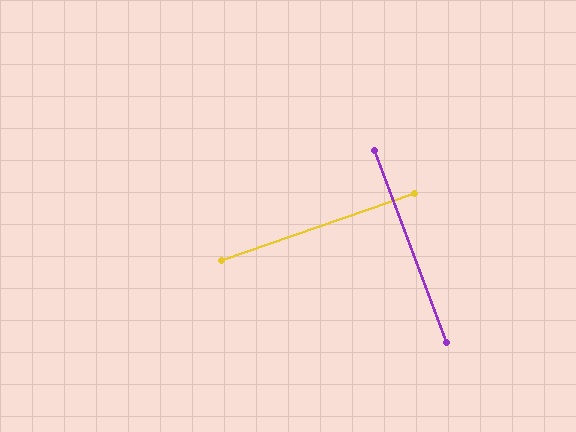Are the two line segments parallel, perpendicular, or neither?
Perpendicular — they meet at approximately 89°.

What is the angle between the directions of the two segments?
Approximately 89 degrees.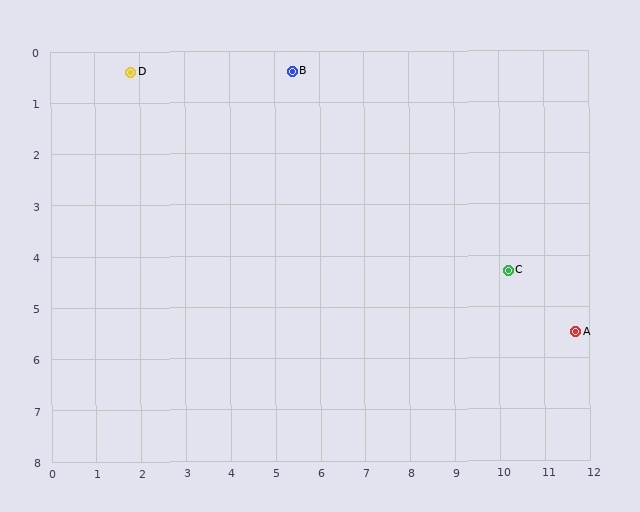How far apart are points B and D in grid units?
Points B and D are about 3.6 grid units apart.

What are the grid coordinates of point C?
Point C is at approximately (10.2, 4.3).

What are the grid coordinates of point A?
Point A is at approximately (11.7, 5.5).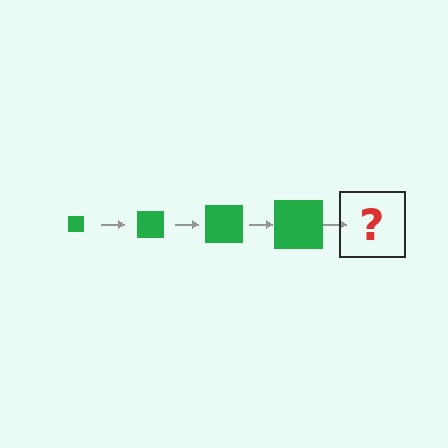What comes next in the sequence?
The next element should be a green square, larger than the previous one.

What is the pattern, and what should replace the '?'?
The pattern is that the square gets progressively larger each step. The '?' should be a green square, larger than the previous one.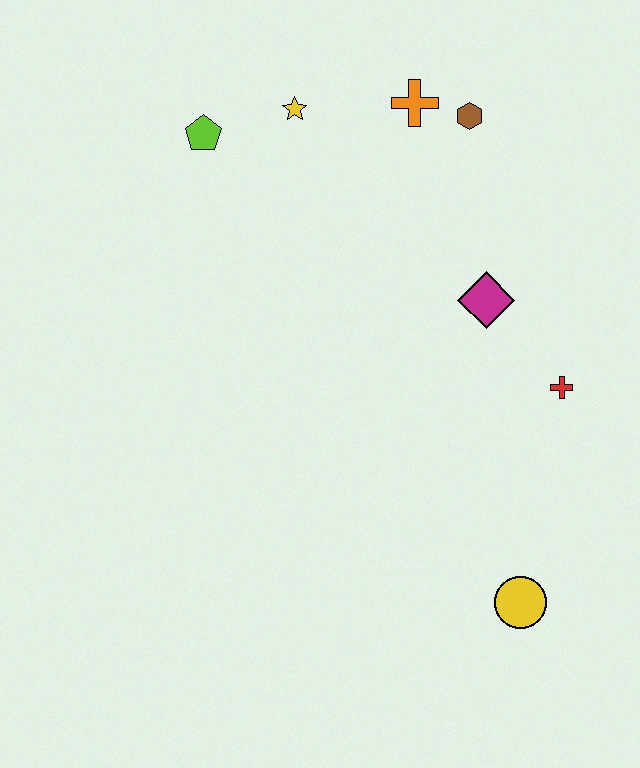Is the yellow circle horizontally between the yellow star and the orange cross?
No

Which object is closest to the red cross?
The magenta diamond is closest to the red cross.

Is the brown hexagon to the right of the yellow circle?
No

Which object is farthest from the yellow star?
The yellow circle is farthest from the yellow star.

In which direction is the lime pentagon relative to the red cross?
The lime pentagon is to the left of the red cross.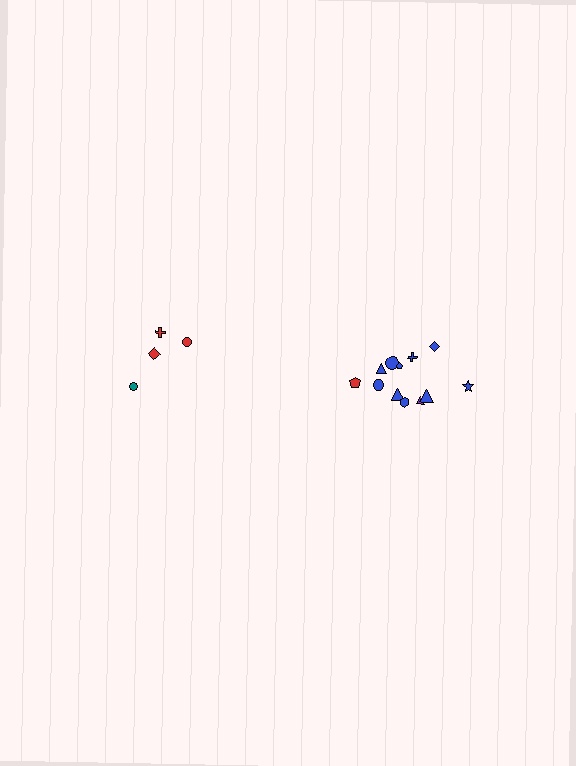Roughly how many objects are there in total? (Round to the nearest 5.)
Roughly 15 objects in total.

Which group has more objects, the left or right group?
The right group.